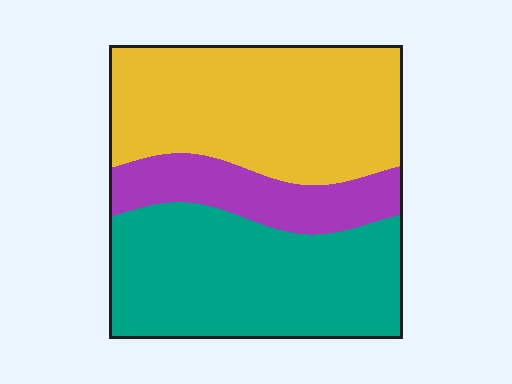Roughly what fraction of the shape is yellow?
Yellow covers about 40% of the shape.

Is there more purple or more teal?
Teal.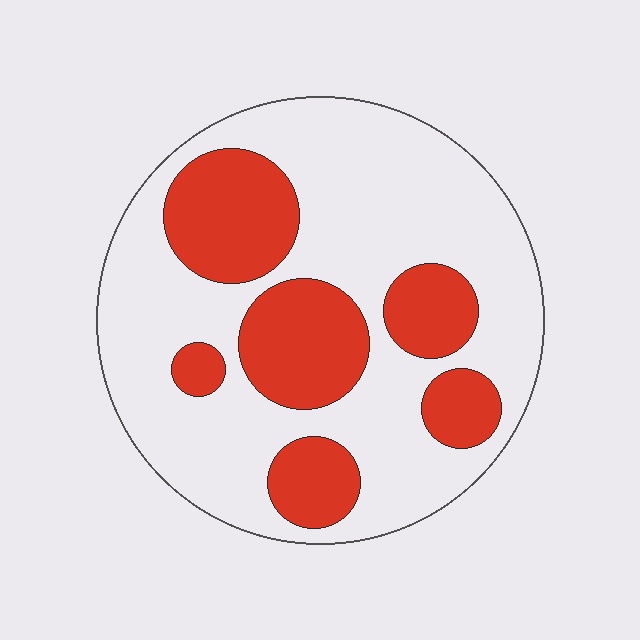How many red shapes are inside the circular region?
6.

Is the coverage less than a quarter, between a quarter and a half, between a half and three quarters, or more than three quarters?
Between a quarter and a half.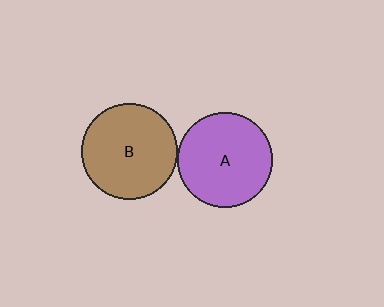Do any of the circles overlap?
No, none of the circles overlap.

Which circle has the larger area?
Circle B (brown).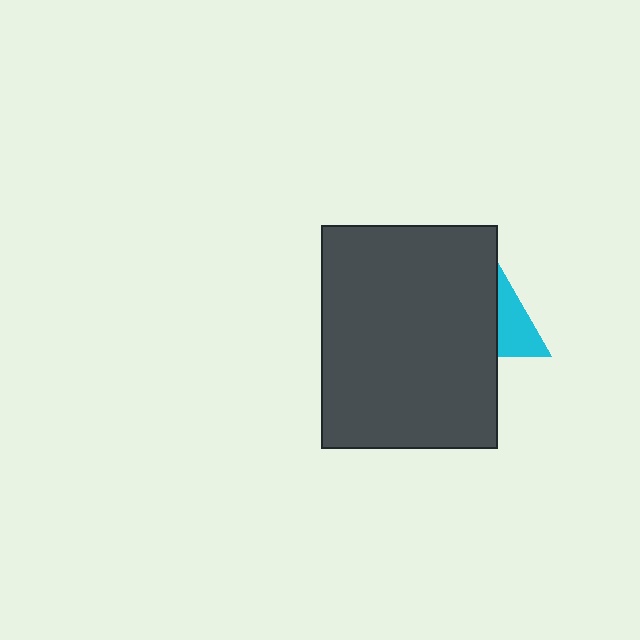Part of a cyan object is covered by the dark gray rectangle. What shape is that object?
It is a triangle.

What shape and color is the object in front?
The object in front is a dark gray rectangle.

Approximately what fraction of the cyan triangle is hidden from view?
Roughly 52% of the cyan triangle is hidden behind the dark gray rectangle.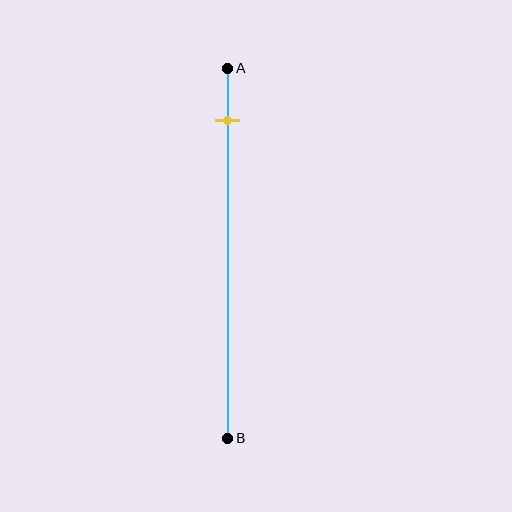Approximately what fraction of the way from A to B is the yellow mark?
The yellow mark is approximately 15% of the way from A to B.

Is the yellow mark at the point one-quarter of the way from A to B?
No, the mark is at about 15% from A, not at the 25% one-quarter point.